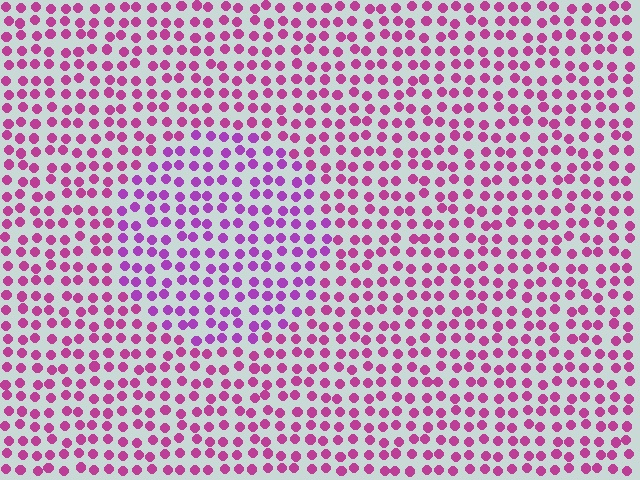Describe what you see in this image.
The image is filled with small magenta elements in a uniform arrangement. A circle-shaped region is visible where the elements are tinted to a slightly different hue, forming a subtle color boundary.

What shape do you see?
I see a circle.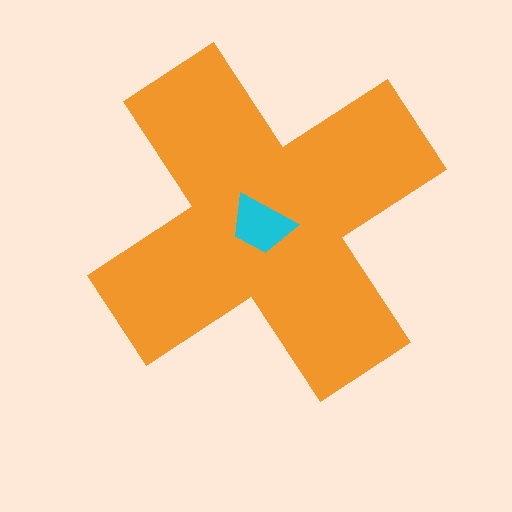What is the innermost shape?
The cyan trapezoid.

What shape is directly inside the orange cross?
The cyan trapezoid.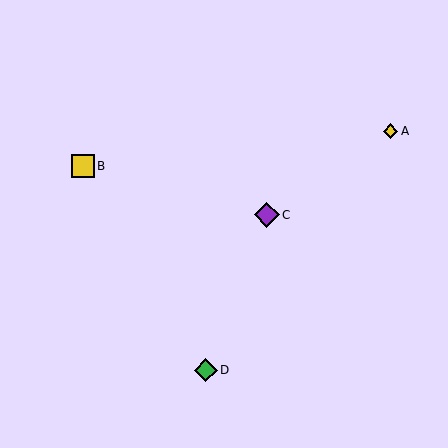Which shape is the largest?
The purple diamond (labeled C) is the largest.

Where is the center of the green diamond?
The center of the green diamond is at (206, 370).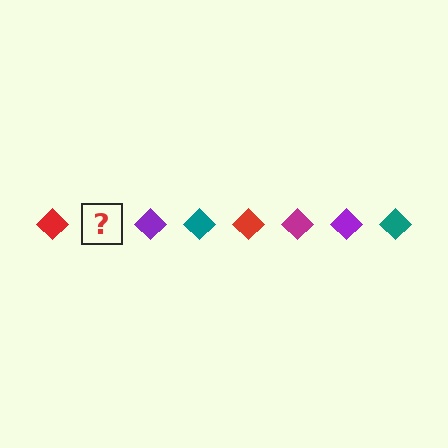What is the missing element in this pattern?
The missing element is a magenta diamond.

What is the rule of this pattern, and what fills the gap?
The rule is that the pattern cycles through red, magenta, purple, teal diamonds. The gap should be filled with a magenta diamond.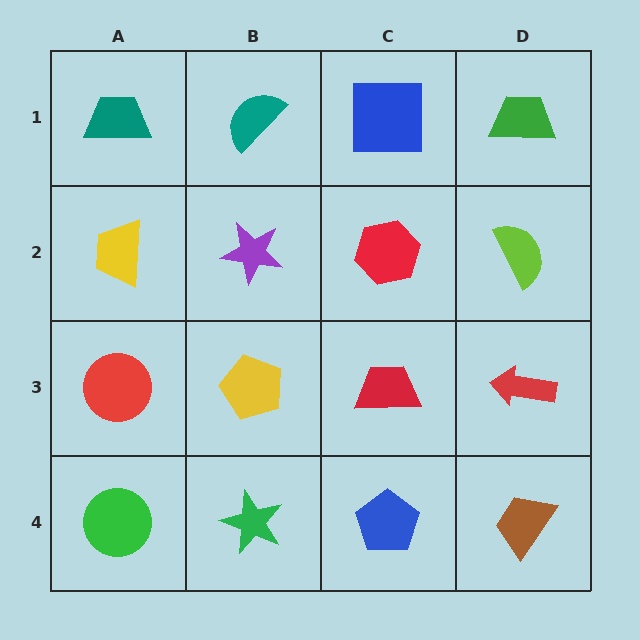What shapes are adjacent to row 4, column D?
A red arrow (row 3, column D), a blue pentagon (row 4, column C).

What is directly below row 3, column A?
A green circle.